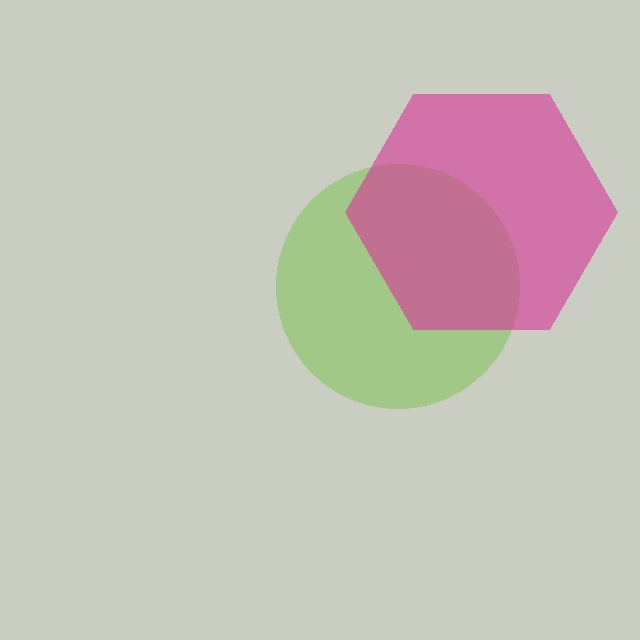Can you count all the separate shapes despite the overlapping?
Yes, there are 2 separate shapes.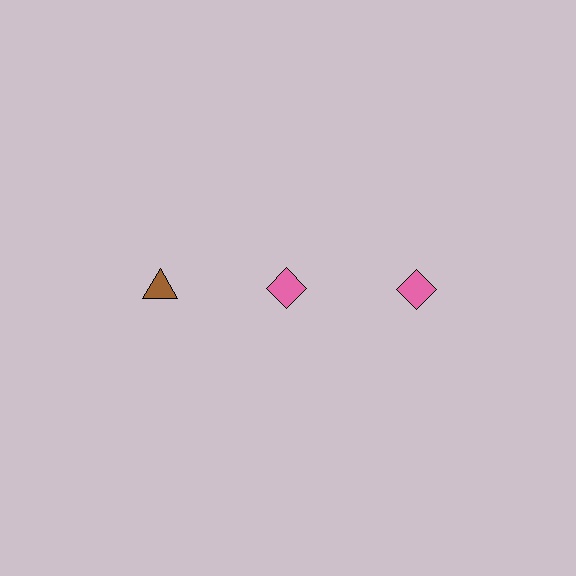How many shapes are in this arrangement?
There are 3 shapes arranged in a grid pattern.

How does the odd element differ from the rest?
It differs in both color (brown instead of pink) and shape (triangle instead of diamond).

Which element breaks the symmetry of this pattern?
The brown triangle in the top row, leftmost column breaks the symmetry. All other shapes are pink diamonds.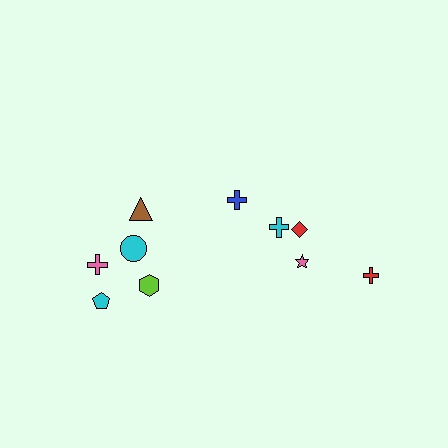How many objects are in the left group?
There are 6 objects.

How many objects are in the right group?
There are 4 objects.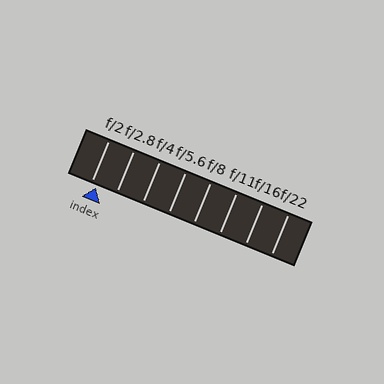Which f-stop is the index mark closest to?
The index mark is closest to f/2.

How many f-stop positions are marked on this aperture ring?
There are 8 f-stop positions marked.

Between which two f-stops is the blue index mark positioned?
The index mark is between f/2 and f/2.8.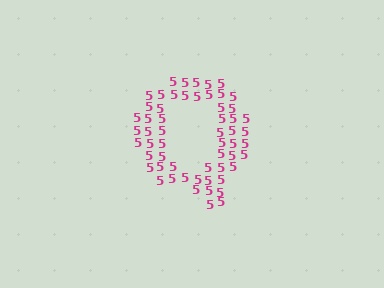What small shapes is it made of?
It is made of small digit 5's.